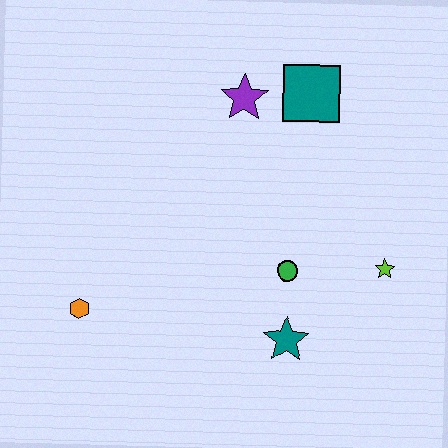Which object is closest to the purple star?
The teal square is closest to the purple star.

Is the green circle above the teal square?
No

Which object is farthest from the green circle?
The orange hexagon is farthest from the green circle.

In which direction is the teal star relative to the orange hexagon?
The teal star is to the right of the orange hexagon.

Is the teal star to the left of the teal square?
Yes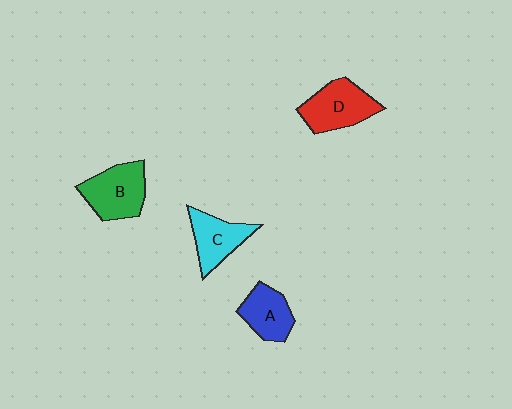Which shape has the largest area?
Shape D (red).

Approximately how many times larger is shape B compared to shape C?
Approximately 1.2 times.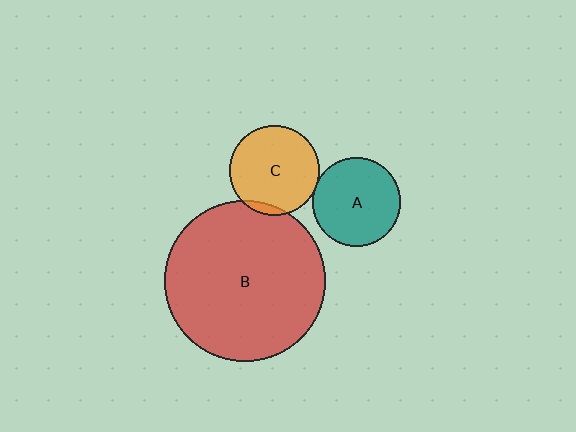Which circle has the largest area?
Circle B (red).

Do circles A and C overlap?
Yes.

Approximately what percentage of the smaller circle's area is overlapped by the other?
Approximately 5%.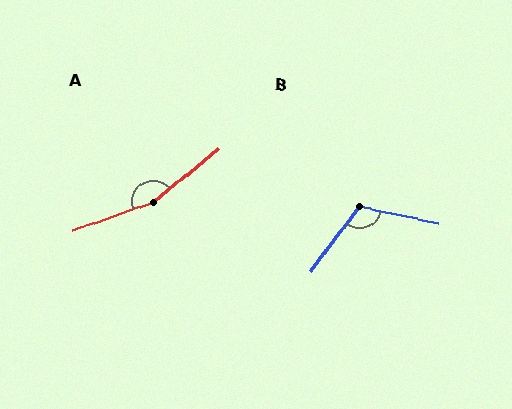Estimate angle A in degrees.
Approximately 160 degrees.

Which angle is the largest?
A, at approximately 160 degrees.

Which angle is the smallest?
B, at approximately 115 degrees.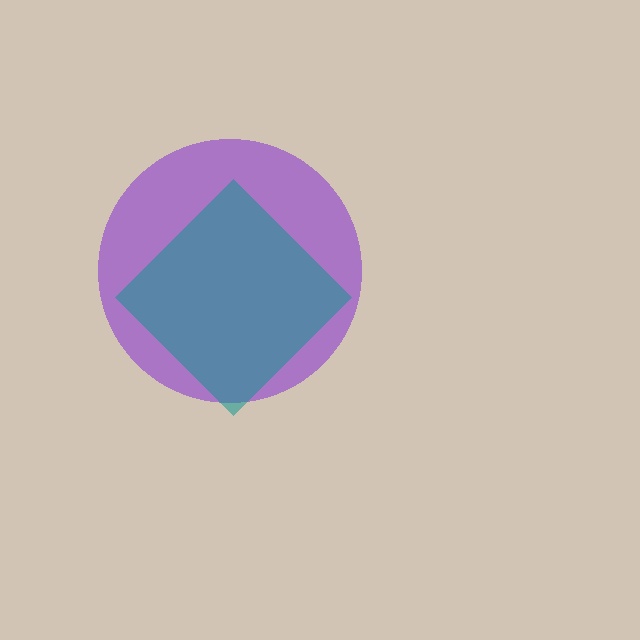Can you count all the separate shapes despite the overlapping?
Yes, there are 2 separate shapes.